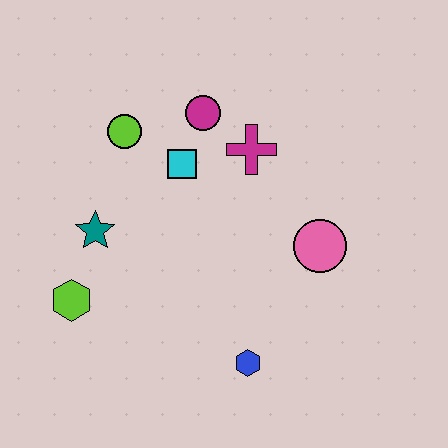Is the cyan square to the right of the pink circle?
No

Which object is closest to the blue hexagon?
The pink circle is closest to the blue hexagon.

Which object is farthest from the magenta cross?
The lime hexagon is farthest from the magenta cross.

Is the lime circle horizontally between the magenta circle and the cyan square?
No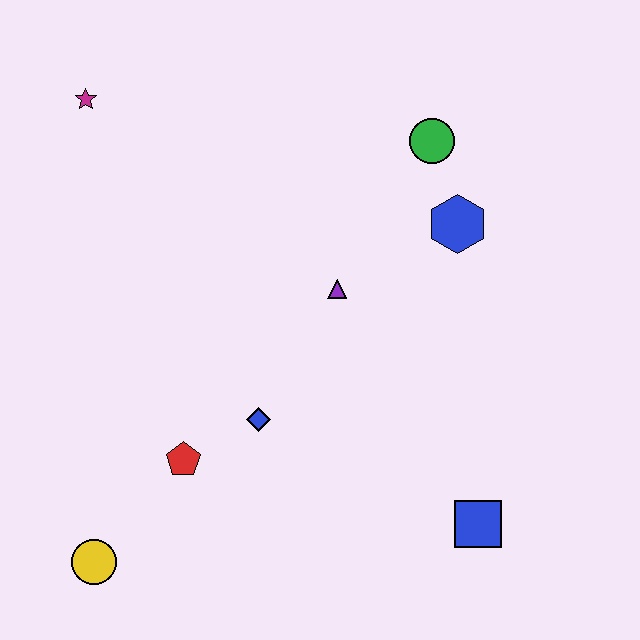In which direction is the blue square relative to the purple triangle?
The blue square is below the purple triangle.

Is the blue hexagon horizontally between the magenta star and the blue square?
Yes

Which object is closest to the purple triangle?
The blue hexagon is closest to the purple triangle.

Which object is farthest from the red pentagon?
The green circle is farthest from the red pentagon.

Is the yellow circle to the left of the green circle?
Yes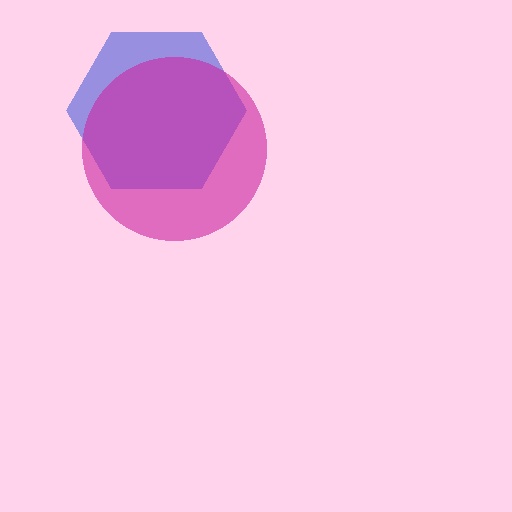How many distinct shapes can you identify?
There are 2 distinct shapes: a blue hexagon, a magenta circle.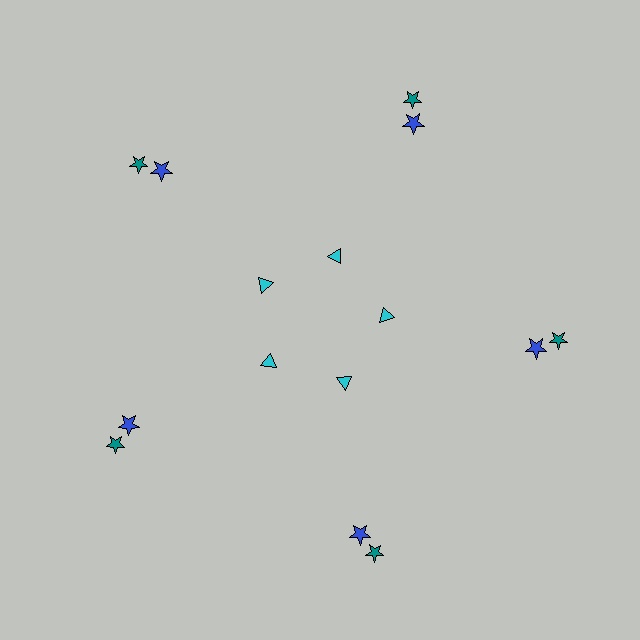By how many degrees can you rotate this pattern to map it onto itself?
The pattern maps onto itself every 72 degrees of rotation.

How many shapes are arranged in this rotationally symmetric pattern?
There are 15 shapes, arranged in 5 groups of 3.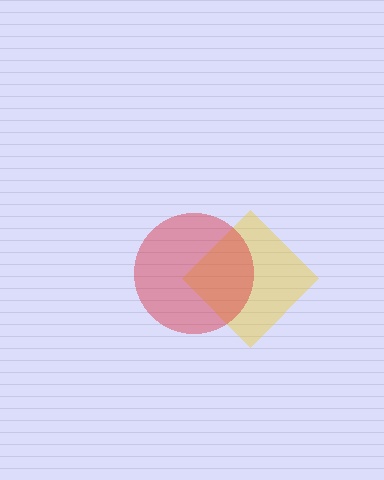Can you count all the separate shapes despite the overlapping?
Yes, there are 2 separate shapes.